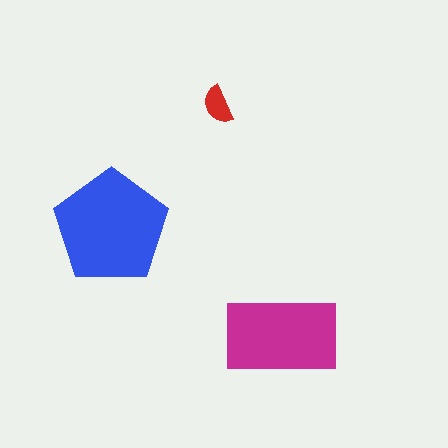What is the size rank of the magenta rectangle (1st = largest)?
2nd.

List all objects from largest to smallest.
The blue pentagon, the magenta rectangle, the red semicircle.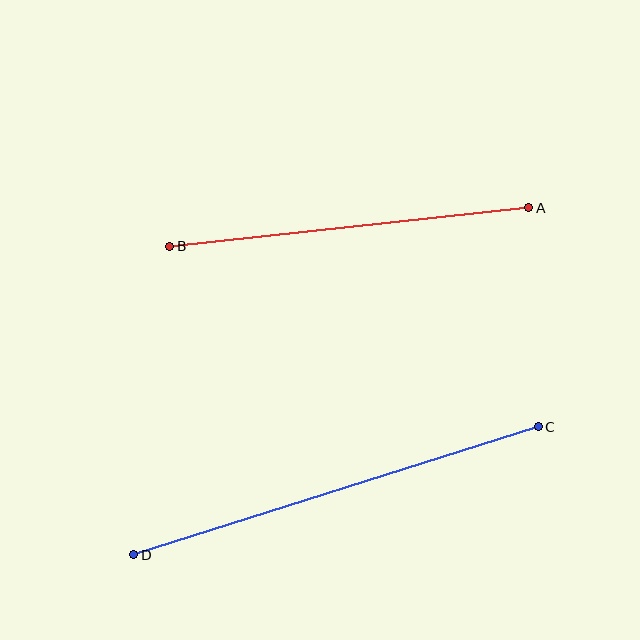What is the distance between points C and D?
The distance is approximately 424 pixels.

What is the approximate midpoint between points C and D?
The midpoint is at approximately (336, 491) pixels.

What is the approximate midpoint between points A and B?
The midpoint is at approximately (349, 227) pixels.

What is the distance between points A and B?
The distance is approximately 361 pixels.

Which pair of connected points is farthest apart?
Points C and D are farthest apart.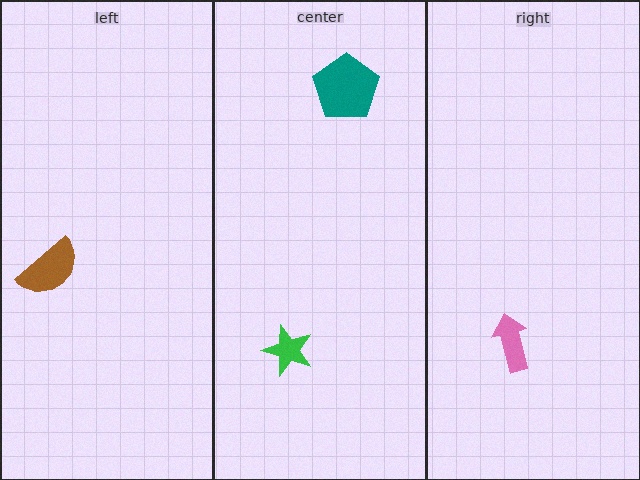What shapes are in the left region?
The brown semicircle.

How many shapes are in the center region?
2.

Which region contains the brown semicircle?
The left region.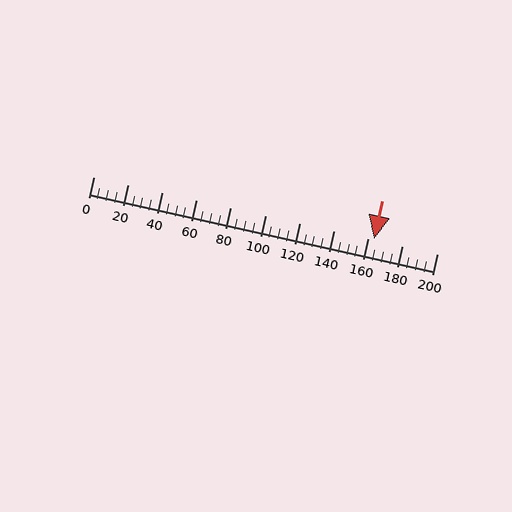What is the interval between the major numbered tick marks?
The major tick marks are spaced 20 units apart.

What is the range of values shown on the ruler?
The ruler shows values from 0 to 200.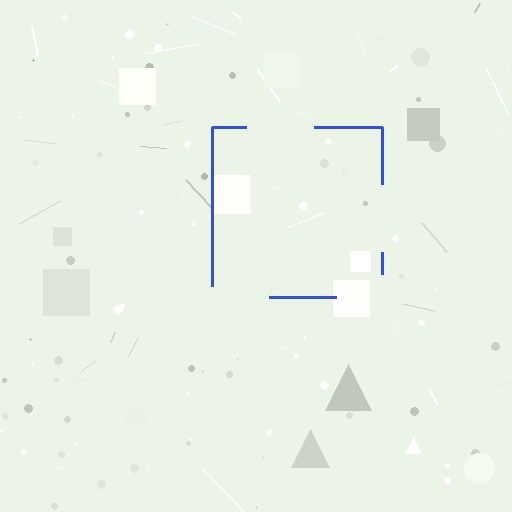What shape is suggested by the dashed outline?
The dashed outline suggests a square.